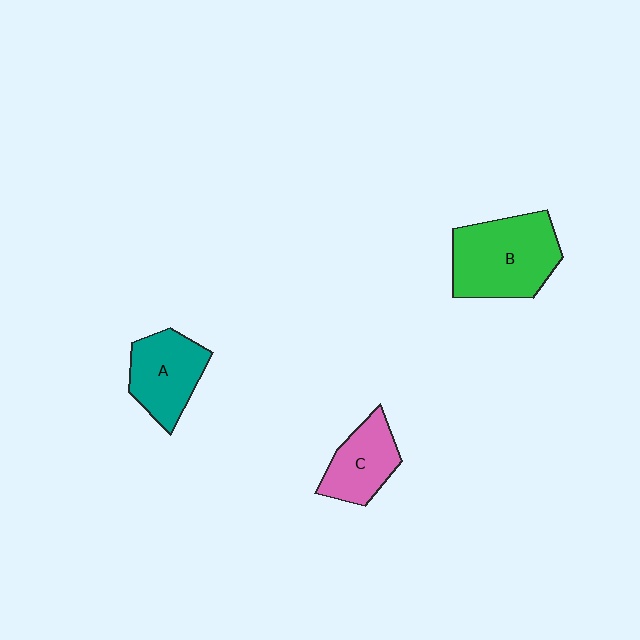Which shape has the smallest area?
Shape C (pink).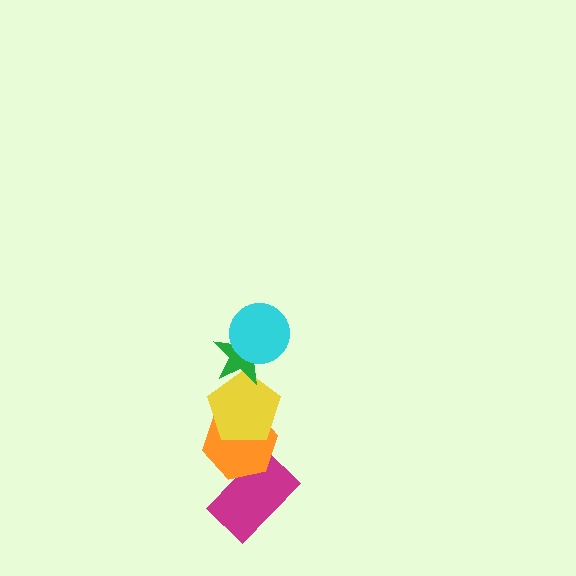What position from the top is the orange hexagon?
The orange hexagon is 4th from the top.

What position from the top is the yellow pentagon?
The yellow pentagon is 3rd from the top.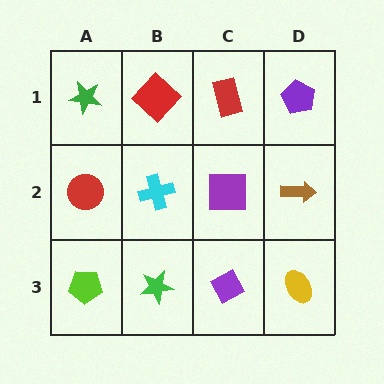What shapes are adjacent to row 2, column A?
A green star (row 1, column A), a lime pentagon (row 3, column A), a cyan cross (row 2, column B).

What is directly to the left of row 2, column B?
A red circle.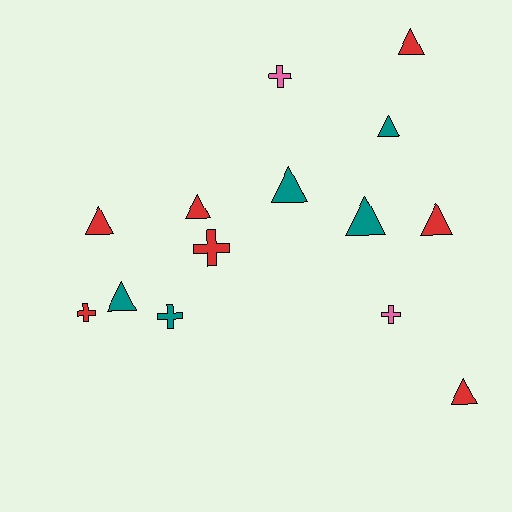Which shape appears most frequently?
Triangle, with 9 objects.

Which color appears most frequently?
Red, with 7 objects.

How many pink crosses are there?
There are 2 pink crosses.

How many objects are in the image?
There are 14 objects.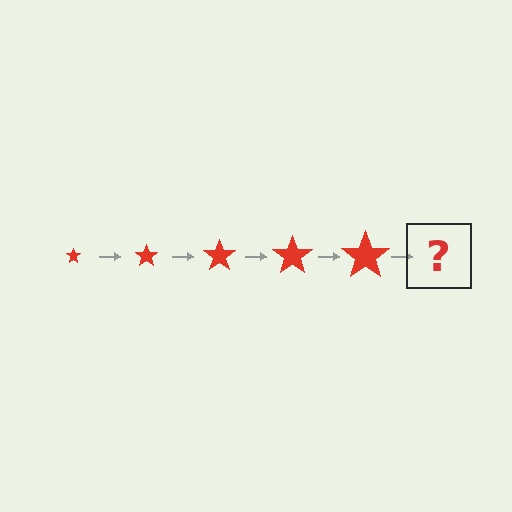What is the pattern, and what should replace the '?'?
The pattern is that the star gets progressively larger each step. The '?' should be a red star, larger than the previous one.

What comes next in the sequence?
The next element should be a red star, larger than the previous one.